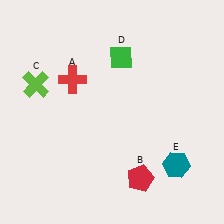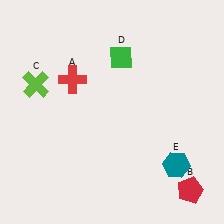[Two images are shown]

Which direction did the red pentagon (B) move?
The red pentagon (B) moved right.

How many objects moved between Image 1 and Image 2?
1 object moved between the two images.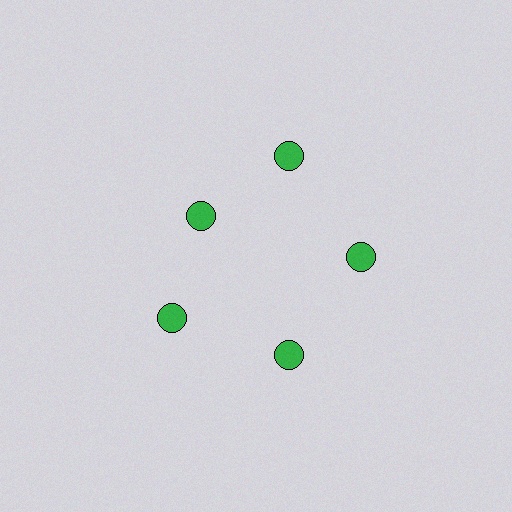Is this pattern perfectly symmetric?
No. The 5 green circles are arranged in a ring, but one element near the 10 o'clock position is pulled inward toward the center, breaking the 5-fold rotational symmetry.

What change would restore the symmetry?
The symmetry would be restored by moving it outward, back onto the ring so that all 5 circles sit at equal angles and equal distance from the center.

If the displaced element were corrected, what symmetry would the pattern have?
It would have 5-fold rotational symmetry — the pattern would map onto itself every 72 degrees.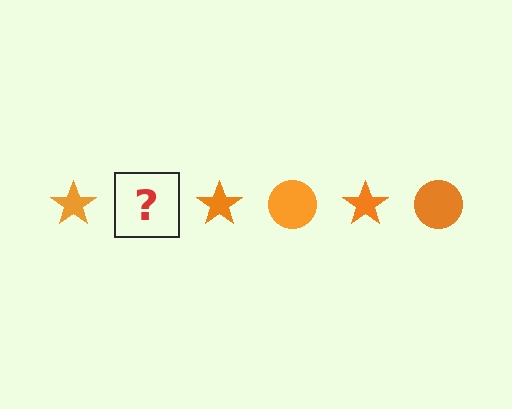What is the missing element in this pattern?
The missing element is an orange circle.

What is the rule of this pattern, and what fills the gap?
The rule is that the pattern cycles through star, circle shapes in orange. The gap should be filled with an orange circle.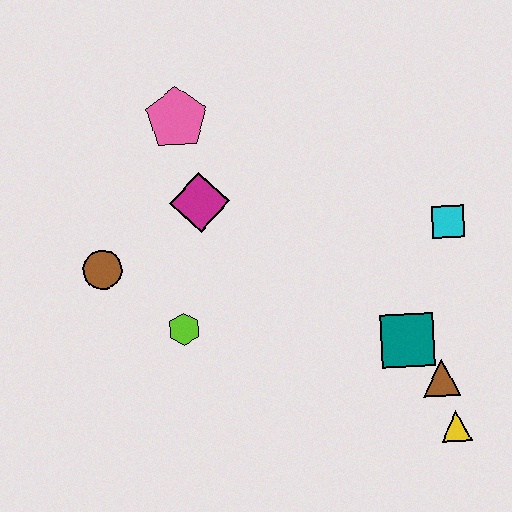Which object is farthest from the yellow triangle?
The pink pentagon is farthest from the yellow triangle.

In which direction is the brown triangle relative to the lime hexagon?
The brown triangle is to the right of the lime hexagon.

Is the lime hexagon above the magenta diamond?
No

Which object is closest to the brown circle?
The lime hexagon is closest to the brown circle.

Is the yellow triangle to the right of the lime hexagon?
Yes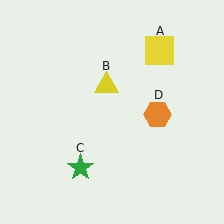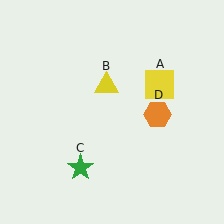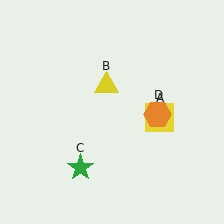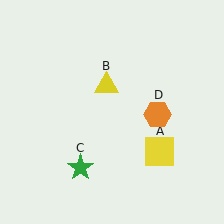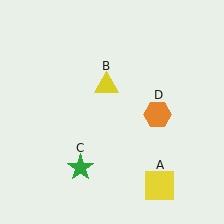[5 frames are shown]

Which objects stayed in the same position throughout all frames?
Yellow triangle (object B) and green star (object C) and orange hexagon (object D) remained stationary.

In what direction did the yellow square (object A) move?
The yellow square (object A) moved down.